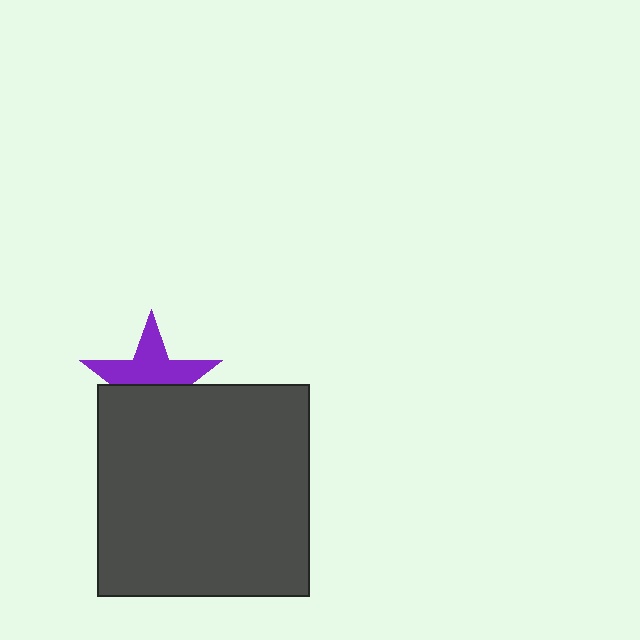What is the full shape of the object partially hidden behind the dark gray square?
The partially hidden object is a purple star.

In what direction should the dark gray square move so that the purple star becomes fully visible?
The dark gray square should move down. That is the shortest direction to clear the overlap and leave the purple star fully visible.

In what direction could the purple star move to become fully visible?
The purple star could move up. That would shift it out from behind the dark gray square entirely.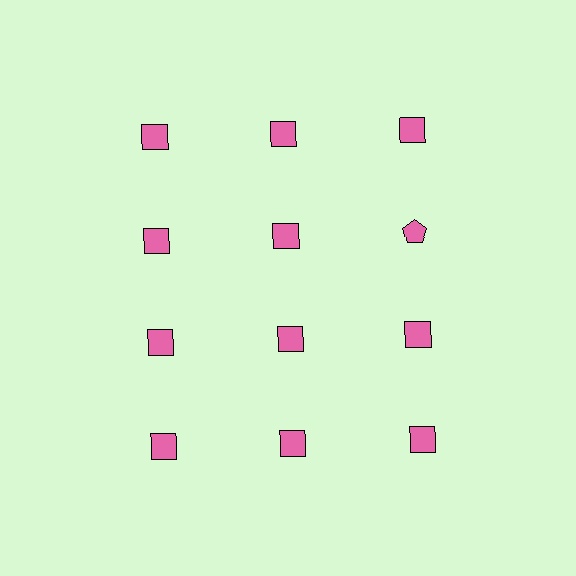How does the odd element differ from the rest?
It has a different shape: pentagon instead of square.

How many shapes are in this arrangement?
There are 12 shapes arranged in a grid pattern.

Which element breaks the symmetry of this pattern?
The pink pentagon in the second row, center column breaks the symmetry. All other shapes are pink squares.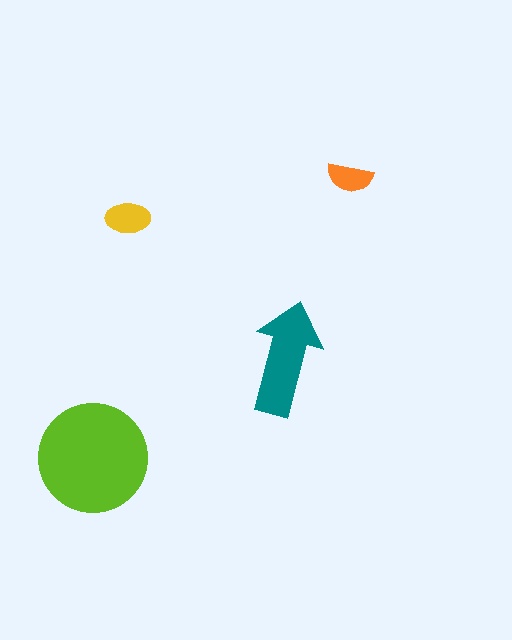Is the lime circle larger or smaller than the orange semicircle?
Larger.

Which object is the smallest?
The orange semicircle.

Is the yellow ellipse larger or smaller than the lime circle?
Smaller.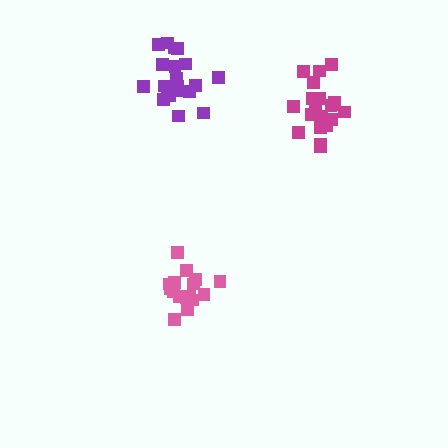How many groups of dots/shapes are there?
There are 3 groups.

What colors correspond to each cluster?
The clusters are colored: magenta, pink, purple.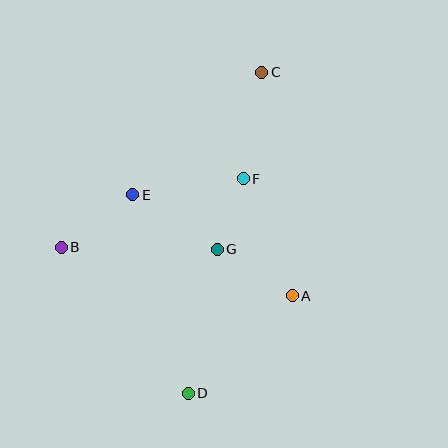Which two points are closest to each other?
Points F and G are closest to each other.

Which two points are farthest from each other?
Points C and D are farthest from each other.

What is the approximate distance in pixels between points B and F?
The distance between B and F is approximately 194 pixels.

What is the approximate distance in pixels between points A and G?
The distance between A and G is approximately 88 pixels.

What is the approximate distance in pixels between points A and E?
The distance between A and E is approximately 189 pixels.